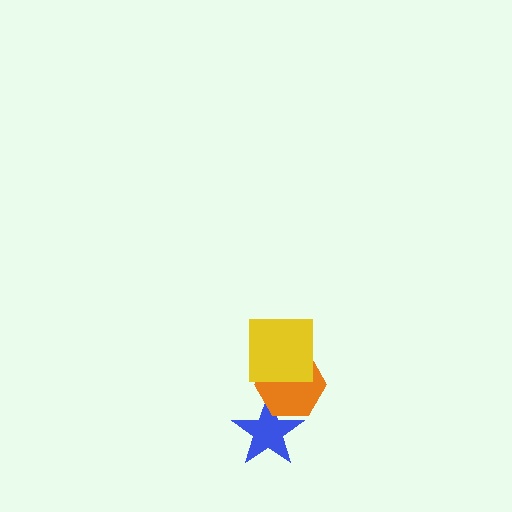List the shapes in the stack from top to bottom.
From top to bottom: the yellow square, the orange hexagon, the blue star.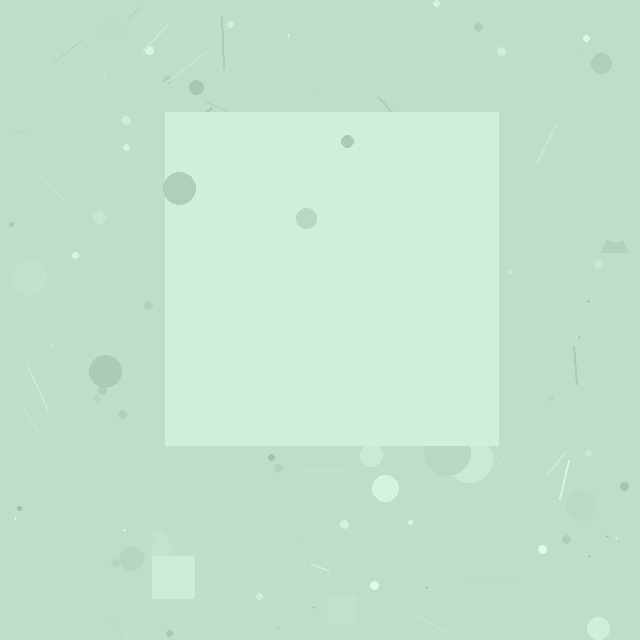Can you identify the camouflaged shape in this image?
The camouflaged shape is a square.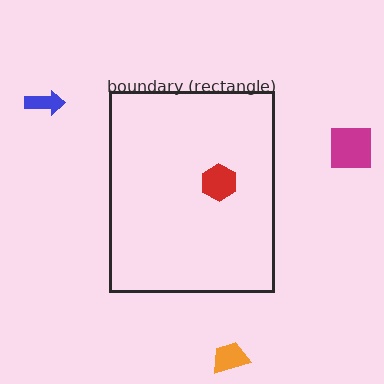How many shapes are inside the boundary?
1 inside, 3 outside.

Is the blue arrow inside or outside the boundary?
Outside.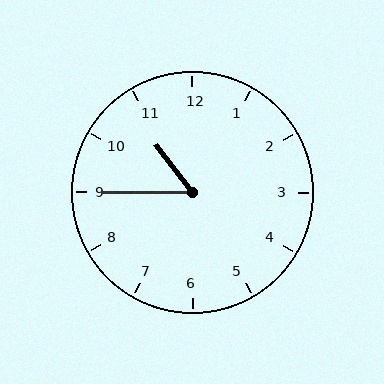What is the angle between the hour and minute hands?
Approximately 52 degrees.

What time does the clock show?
10:45.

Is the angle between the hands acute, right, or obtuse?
It is acute.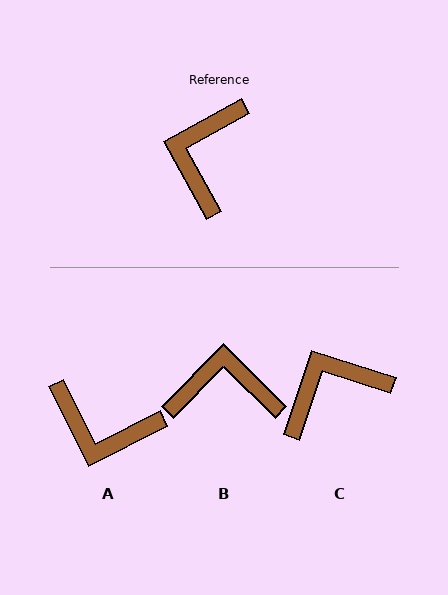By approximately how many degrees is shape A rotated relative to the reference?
Approximately 88 degrees counter-clockwise.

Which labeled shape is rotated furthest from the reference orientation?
A, about 88 degrees away.